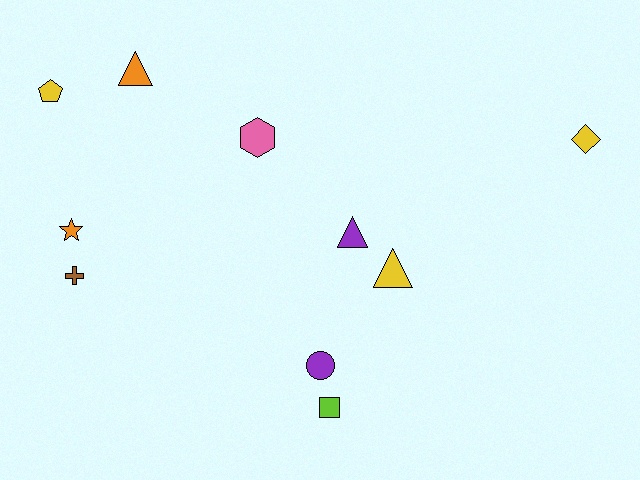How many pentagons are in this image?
There is 1 pentagon.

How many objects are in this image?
There are 10 objects.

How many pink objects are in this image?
There is 1 pink object.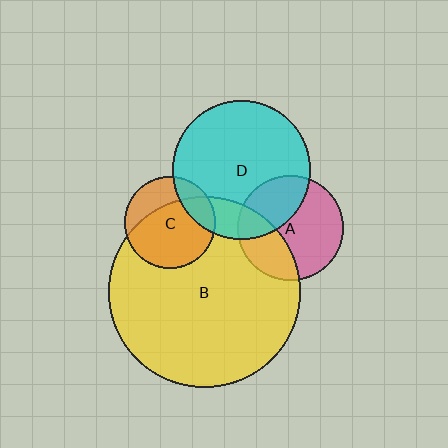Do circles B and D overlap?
Yes.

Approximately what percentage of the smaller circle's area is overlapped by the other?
Approximately 15%.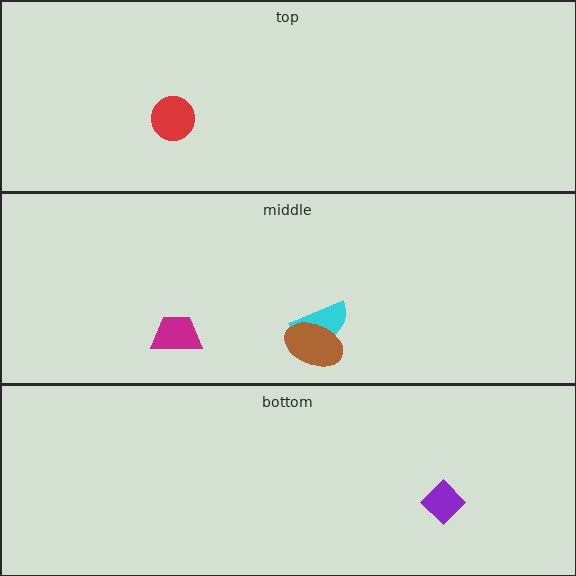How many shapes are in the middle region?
3.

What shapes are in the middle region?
The cyan semicircle, the magenta trapezoid, the brown ellipse.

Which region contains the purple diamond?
The bottom region.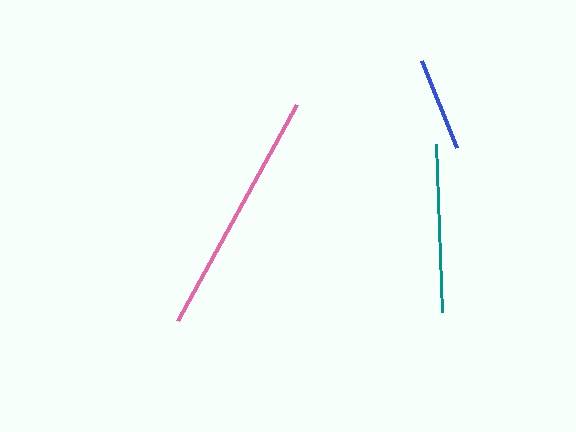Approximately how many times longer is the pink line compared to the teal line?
The pink line is approximately 1.5 times the length of the teal line.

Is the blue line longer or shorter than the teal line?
The teal line is longer than the blue line.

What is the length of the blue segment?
The blue segment is approximately 93 pixels long.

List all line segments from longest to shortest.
From longest to shortest: pink, teal, blue.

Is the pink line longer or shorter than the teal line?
The pink line is longer than the teal line.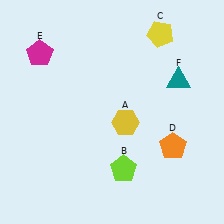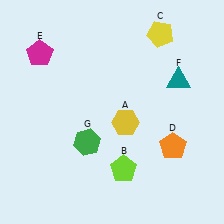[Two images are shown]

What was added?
A green hexagon (G) was added in Image 2.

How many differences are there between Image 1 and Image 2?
There is 1 difference between the two images.